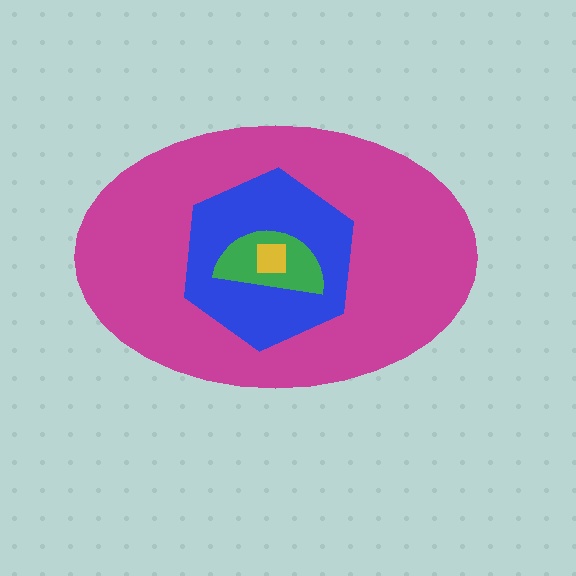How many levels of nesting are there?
4.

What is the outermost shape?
The magenta ellipse.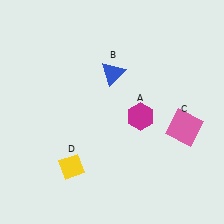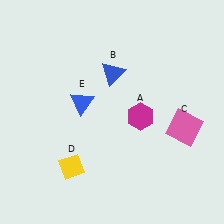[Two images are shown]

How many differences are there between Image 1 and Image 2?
There is 1 difference between the two images.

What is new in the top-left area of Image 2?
A blue triangle (E) was added in the top-left area of Image 2.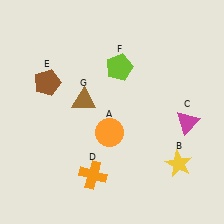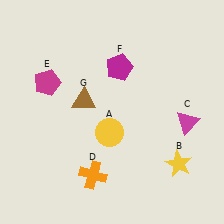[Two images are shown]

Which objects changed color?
A changed from orange to yellow. E changed from brown to magenta. F changed from lime to magenta.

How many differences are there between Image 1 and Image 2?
There are 3 differences between the two images.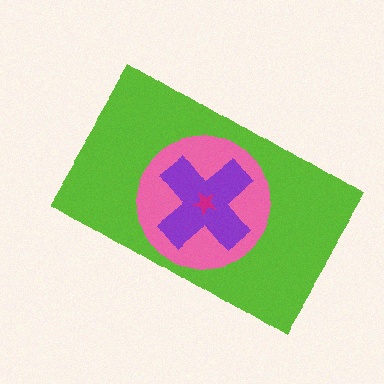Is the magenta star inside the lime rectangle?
Yes.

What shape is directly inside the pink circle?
The purple cross.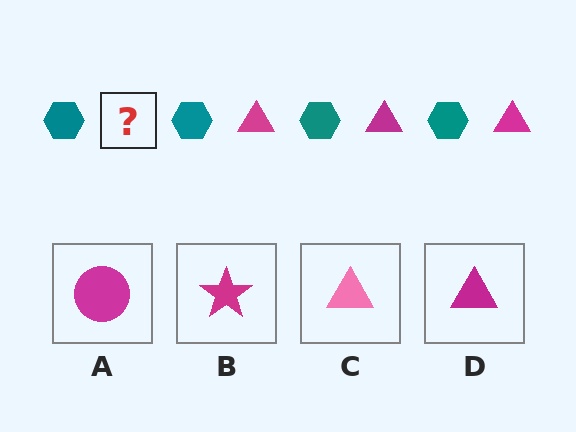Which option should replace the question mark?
Option D.